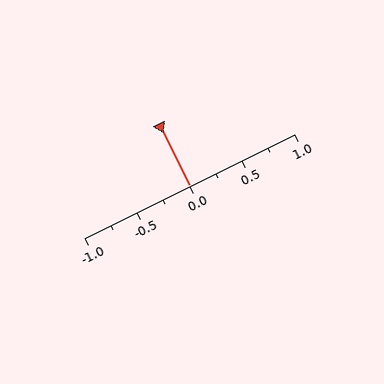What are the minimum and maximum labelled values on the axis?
The axis runs from -1.0 to 1.0.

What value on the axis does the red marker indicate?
The marker indicates approximately 0.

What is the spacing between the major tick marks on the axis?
The major ticks are spaced 0.5 apart.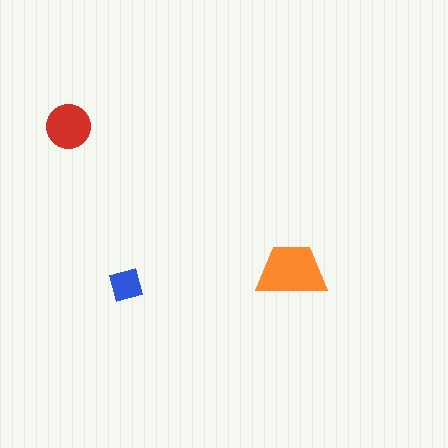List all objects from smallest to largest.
The blue diamond, the red circle, the orange trapezoid.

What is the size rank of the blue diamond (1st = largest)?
3rd.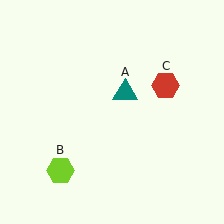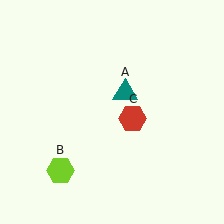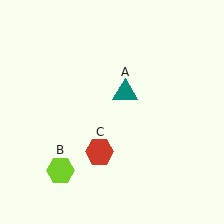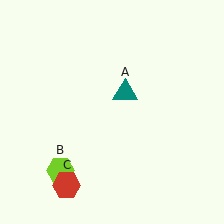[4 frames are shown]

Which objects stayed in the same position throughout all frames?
Teal triangle (object A) and lime hexagon (object B) remained stationary.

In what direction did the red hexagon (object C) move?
The red hexagon (object C) moved down and to the left.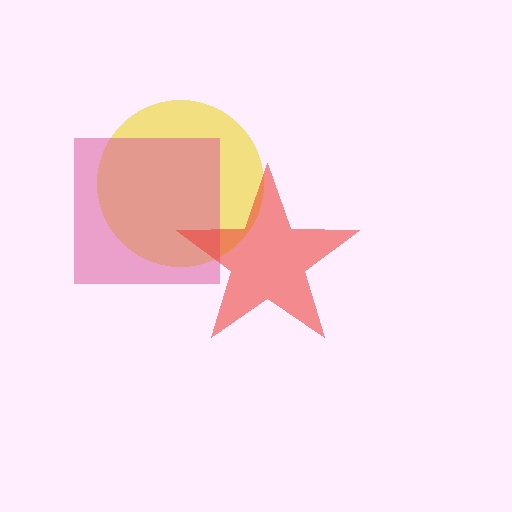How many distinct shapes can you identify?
There are 3 distinct shapes: a yellow circle, a pink square, a red star.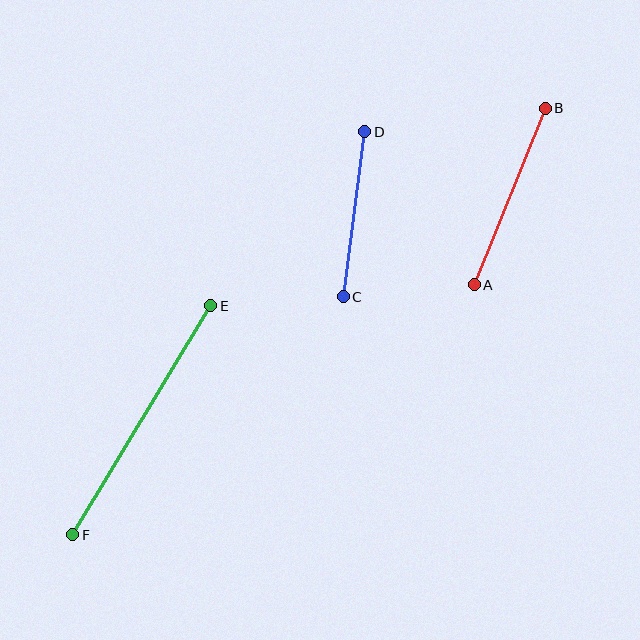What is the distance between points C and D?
The distance is approximately 166 pixels.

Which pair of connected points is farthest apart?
Points E and F are farthest apart.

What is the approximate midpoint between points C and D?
The midpoint is at approximately (354, 214) pixels.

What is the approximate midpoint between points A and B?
The midpoint is at approximately (510, 196) pixels.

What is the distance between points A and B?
The distance is approximately 190 pixels.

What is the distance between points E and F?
The distance is approximately 267 pixels.